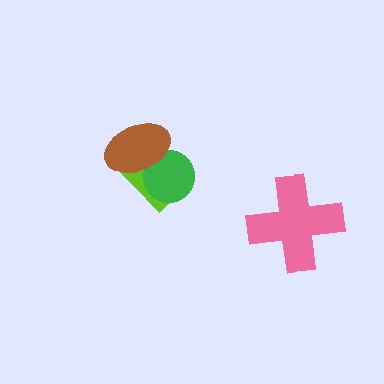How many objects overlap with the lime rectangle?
2 objects overlap with the lime rectangle.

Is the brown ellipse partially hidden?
No, no other shape covers it.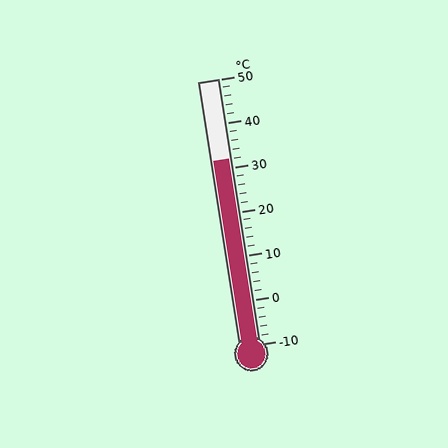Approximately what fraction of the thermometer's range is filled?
The thermometer is filled to approximately 70% of its range.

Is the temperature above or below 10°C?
The temperature is above 10°C.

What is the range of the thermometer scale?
The thermometer scale ranges from -10°C to 50°C.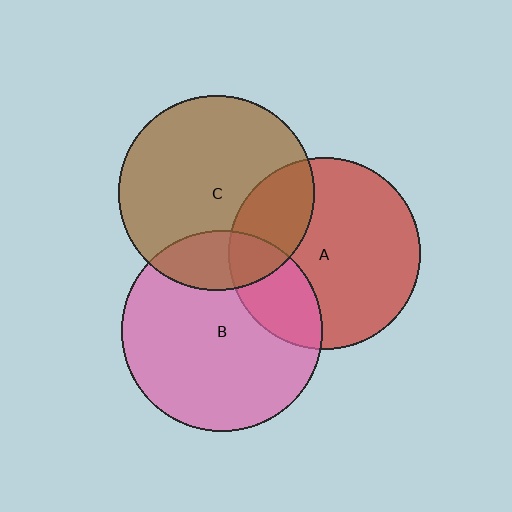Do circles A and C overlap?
Yes.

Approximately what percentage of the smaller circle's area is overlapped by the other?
Approximately 25%.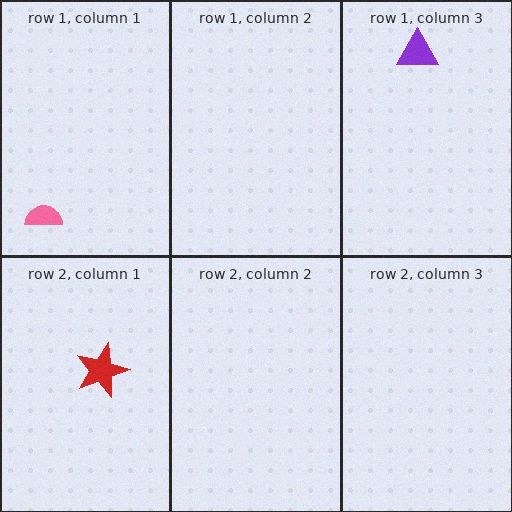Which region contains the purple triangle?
The row 1, column 3 region.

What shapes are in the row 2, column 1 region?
The red star.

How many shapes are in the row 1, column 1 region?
1.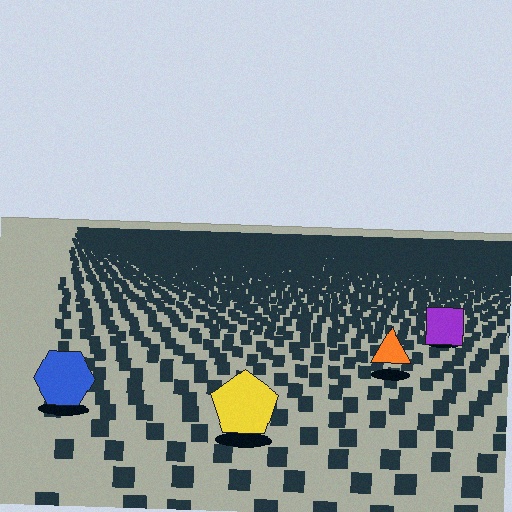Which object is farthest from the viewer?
The purple square is farthest from the viewer. It appears smaller and the ground texture around it is denser.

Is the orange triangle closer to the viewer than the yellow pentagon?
No. The yellow pentagon is closer — you can tell from the texture gradient: the ground texture is coarser near it.